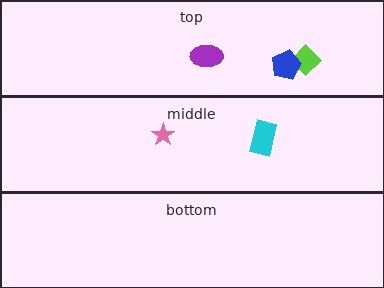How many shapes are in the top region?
3.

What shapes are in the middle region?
The pink star, the cyan rectangle.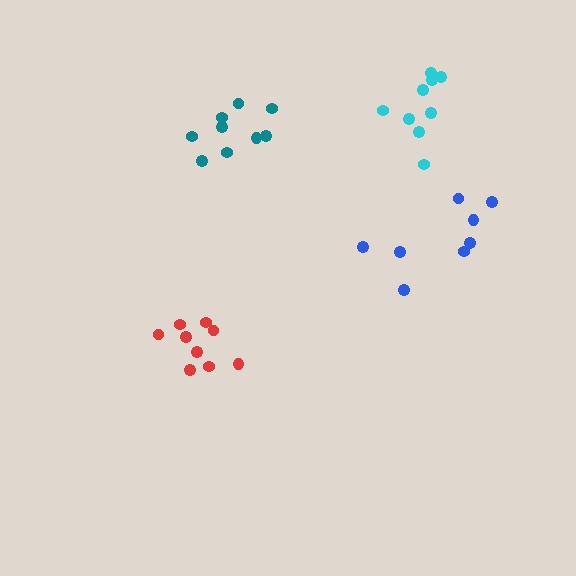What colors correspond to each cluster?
The clusters are colored: blue, teal, red, cyan.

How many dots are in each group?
Group 1: 8 dots, Group 2: 9 dots, Group 3: 9 dots, Group 4: 9 dots (35 total).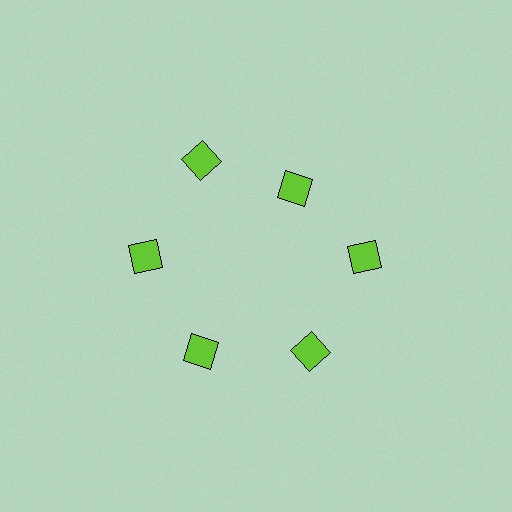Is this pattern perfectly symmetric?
No. The 6 lime diamonds are arranged in a ring, but one element near the 1 o'clock position is pulled inward toward the center, breaking the 6-fold rotational symmetry.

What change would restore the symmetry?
The symmetry would be restored by moving it outward, back onto the ring so that all 6 diamonds sit at equal angles and equal distance from the center.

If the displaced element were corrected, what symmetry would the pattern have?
It would have 6-fold rotational symmetry — the pattern would map onto itself every 60 degrees.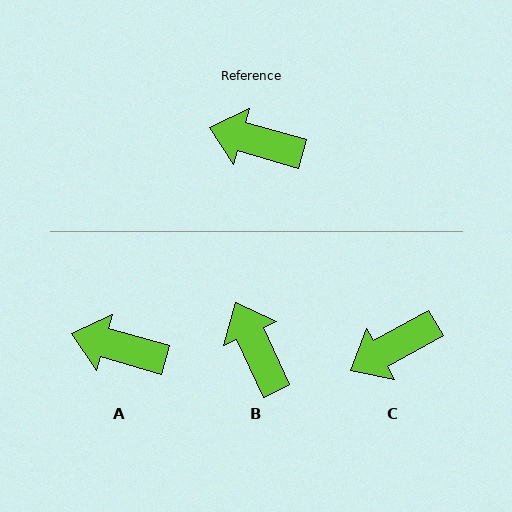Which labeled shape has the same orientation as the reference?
A.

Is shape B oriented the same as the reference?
No, it is off by about 49 degrees.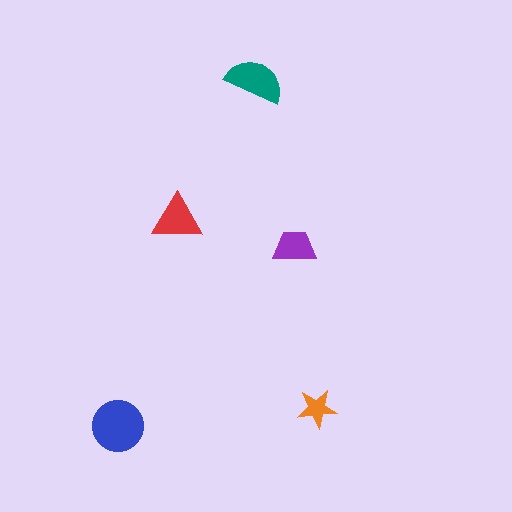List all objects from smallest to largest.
The orange star, the purple trapezoid, the red triangle, the teal semicircle, the blue circle.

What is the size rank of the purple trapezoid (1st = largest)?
4th.